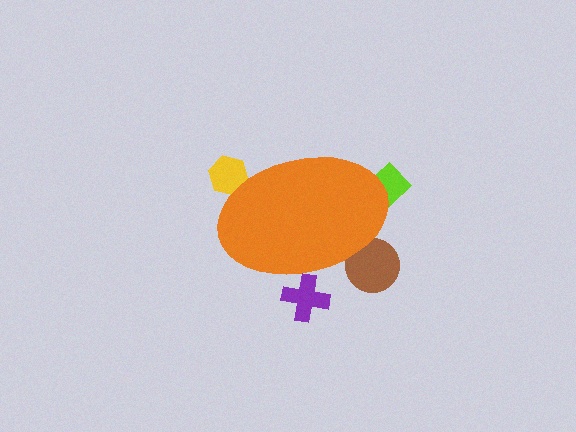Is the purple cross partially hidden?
Yes, the purple cross is partially hidden behind the orange ellipse.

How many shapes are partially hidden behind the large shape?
4 shapes are partially hidden.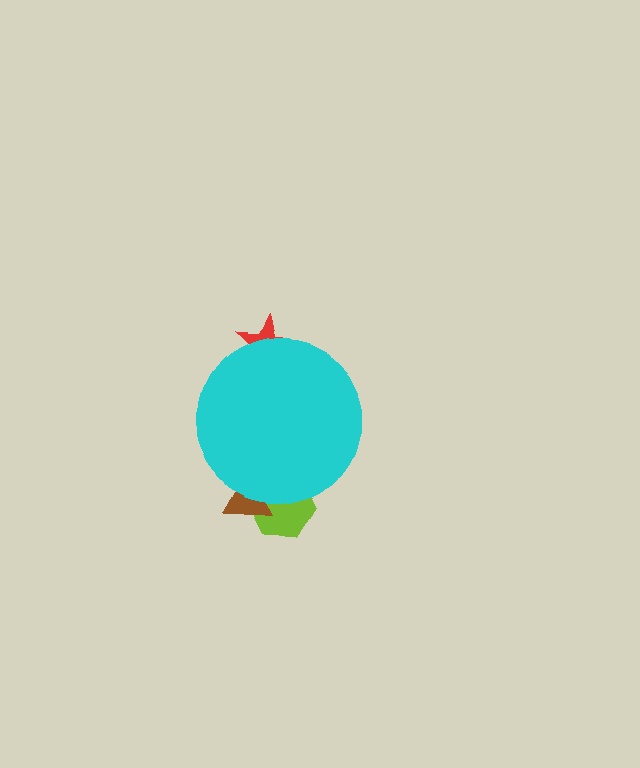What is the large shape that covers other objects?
A cyan circle.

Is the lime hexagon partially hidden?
Yes, the lime hexagon is partially hidden behind the cyan circle.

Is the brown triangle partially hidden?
Yes, the brown triangle is partially hidden behind the cyan circle.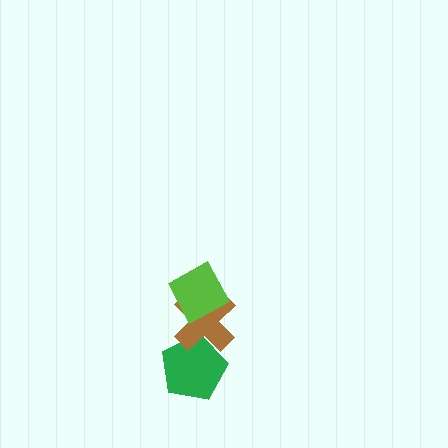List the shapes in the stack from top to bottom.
From top to bottom: the lime diamond, the brown cross, the green pentagon.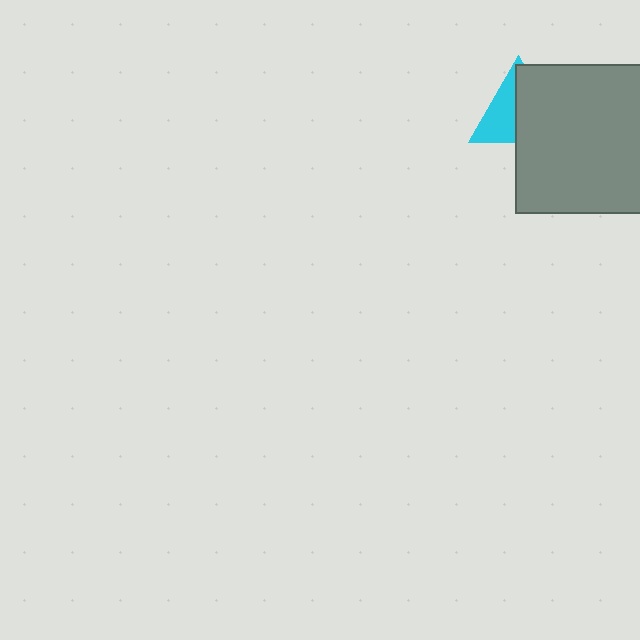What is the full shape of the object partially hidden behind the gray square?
The partially hidden object is a cyan triangle.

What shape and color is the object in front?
The object in front is a gray square.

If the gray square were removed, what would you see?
You would see the complete cyan triangle.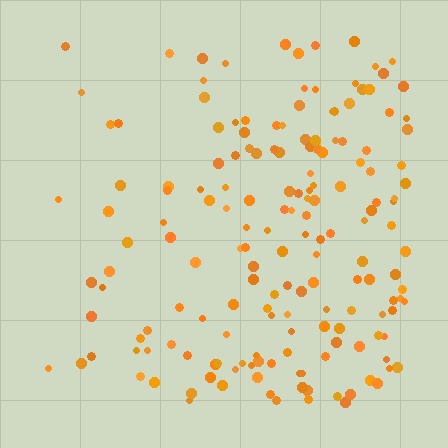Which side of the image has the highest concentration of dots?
The right.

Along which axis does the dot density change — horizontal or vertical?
Horizontal.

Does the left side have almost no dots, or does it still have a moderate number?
Still a moderate number, just noticeably fewer than the right.